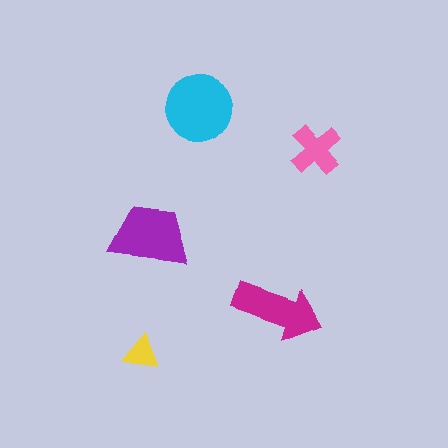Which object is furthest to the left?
The yellow triangle is leftmost.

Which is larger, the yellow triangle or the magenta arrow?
The magenta arrow.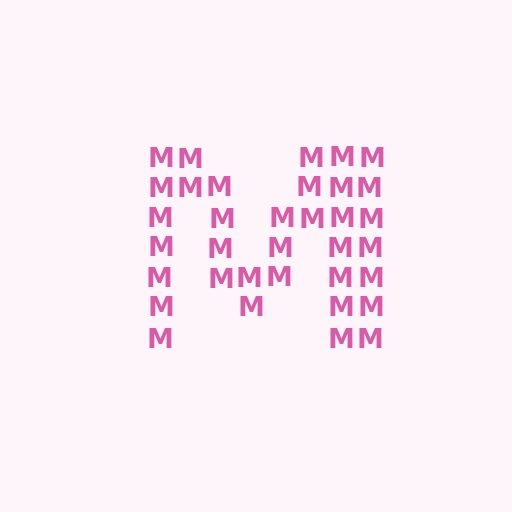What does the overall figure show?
The overall figure shows the letter M.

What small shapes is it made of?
It is made of small letter M's.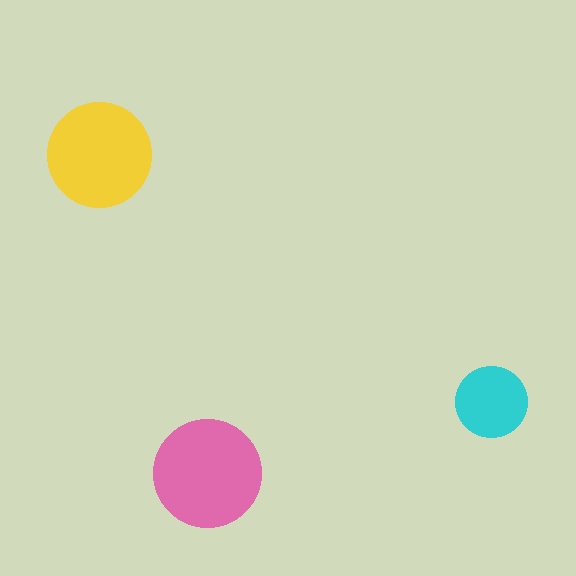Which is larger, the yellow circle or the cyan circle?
The yellow one.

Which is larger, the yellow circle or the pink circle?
The pink one.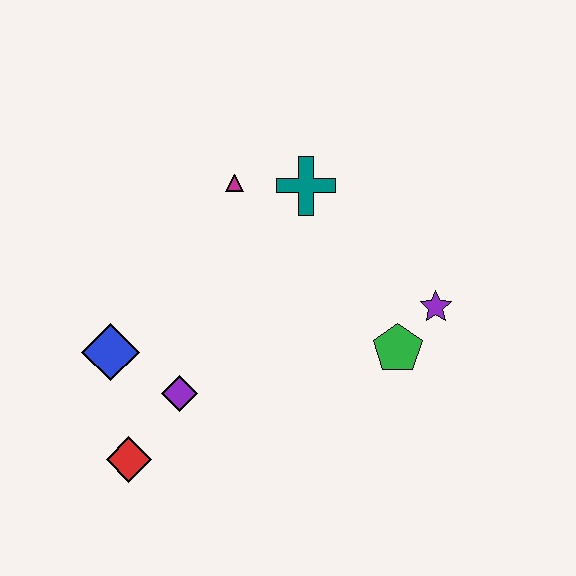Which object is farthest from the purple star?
The red diamond is farthest from the purple star.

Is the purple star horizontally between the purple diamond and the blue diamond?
No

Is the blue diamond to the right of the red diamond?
No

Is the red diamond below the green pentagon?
Yes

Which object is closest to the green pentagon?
The purple star is closest to the green pentagon.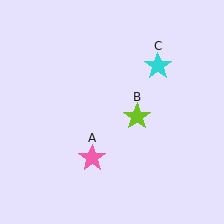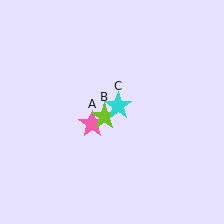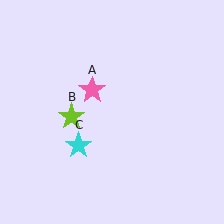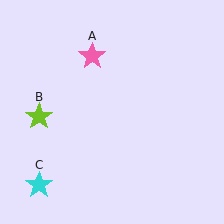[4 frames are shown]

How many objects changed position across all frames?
3 objects changed position: pink star (object A), lime star (object B), cyan star (object C).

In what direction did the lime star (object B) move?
The lime star (object B) moved left.